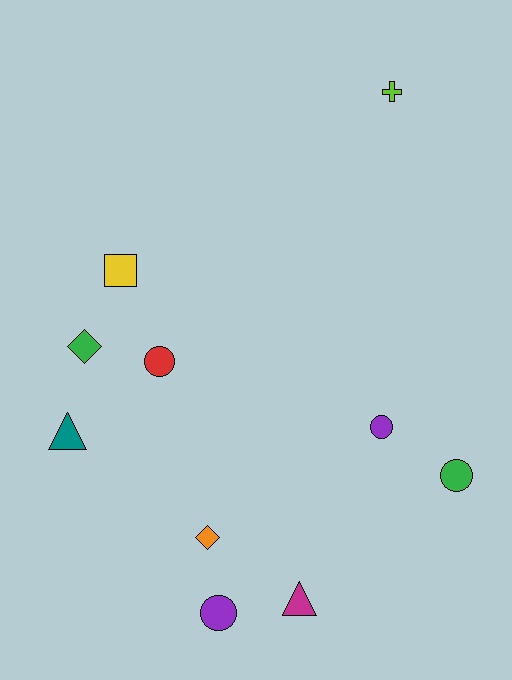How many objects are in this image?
There are 10 objects.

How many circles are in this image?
There are 4 circles.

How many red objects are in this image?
There is 1 red object.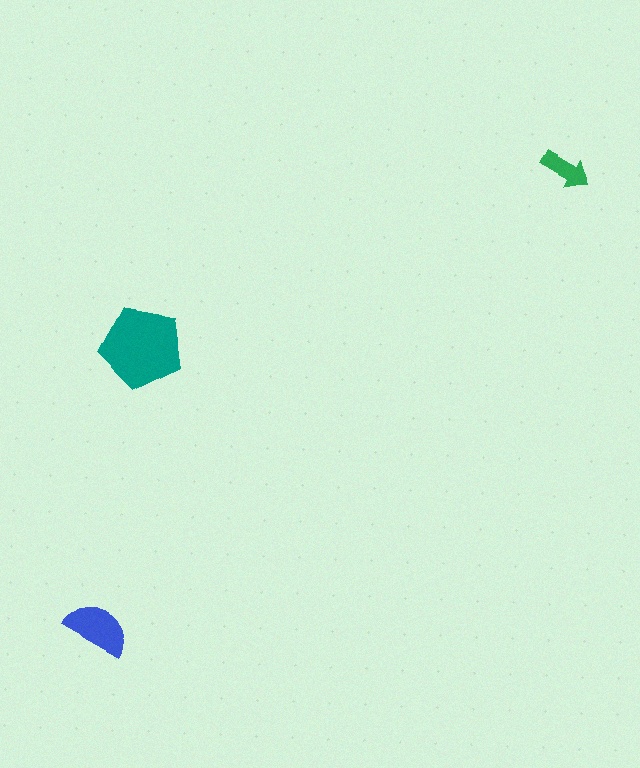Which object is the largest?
The teal pentagon.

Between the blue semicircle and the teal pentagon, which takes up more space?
The teal pentagon.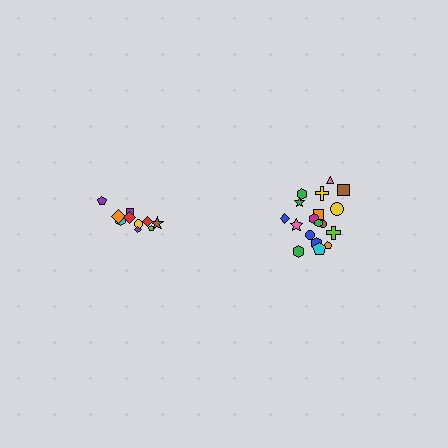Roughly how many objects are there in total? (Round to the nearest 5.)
Roughly 30 objects in total.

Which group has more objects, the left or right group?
The right group.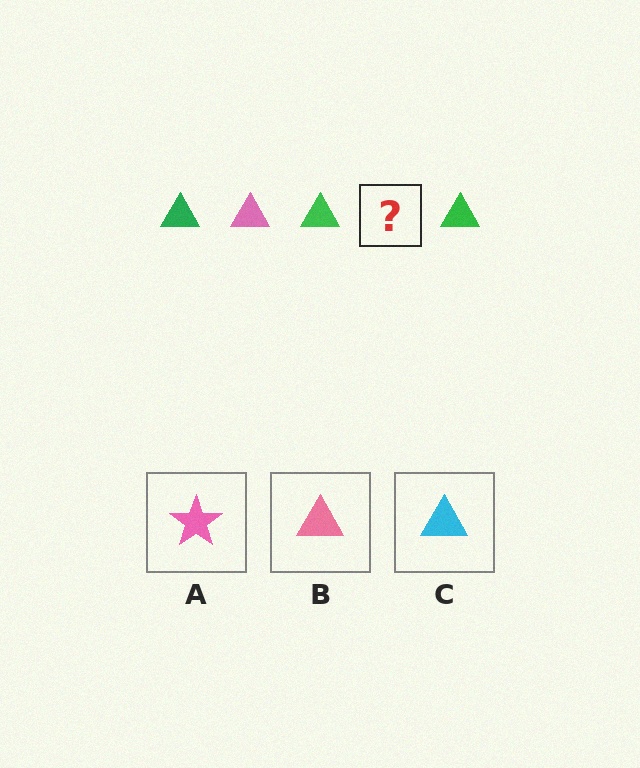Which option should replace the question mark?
Option B.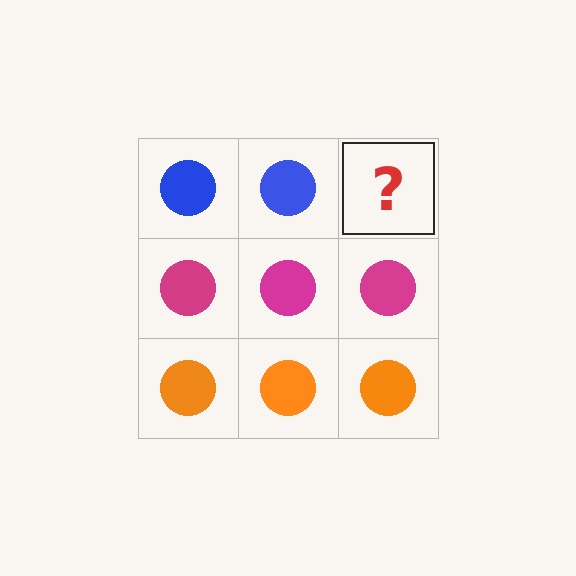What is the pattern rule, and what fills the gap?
The rule is that each row has a consistent color. The gap should be filled with a blue circle.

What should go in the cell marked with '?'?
The missing cell should contain a blue circle.